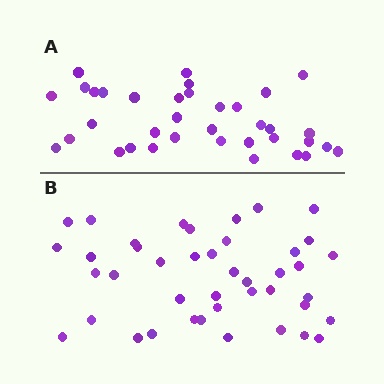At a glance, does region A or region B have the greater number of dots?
Region B (the bottom region) has more dots.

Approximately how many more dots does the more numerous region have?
Region B has about 6 more dots than region A.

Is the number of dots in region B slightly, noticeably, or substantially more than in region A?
Region B has only slightly more — the two regions are fairly close. The ratio is roughly 1.2 to 1.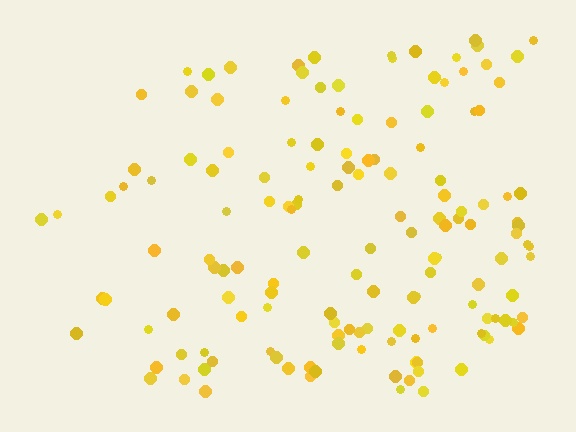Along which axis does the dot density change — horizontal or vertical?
Horizontal.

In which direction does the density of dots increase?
From left to right, with the right side densest.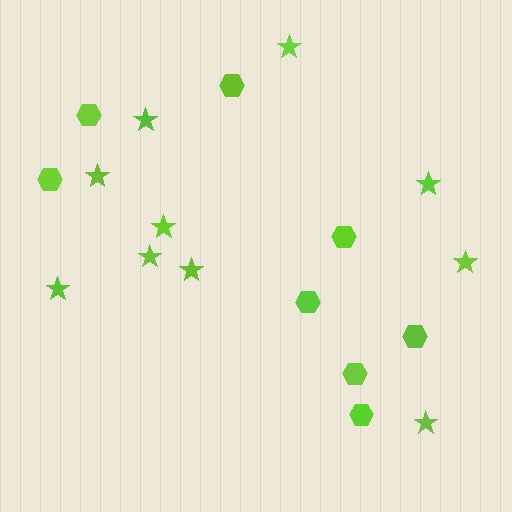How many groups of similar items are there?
There are 2 groups: one group of hexagons (8) and one group of stars (10).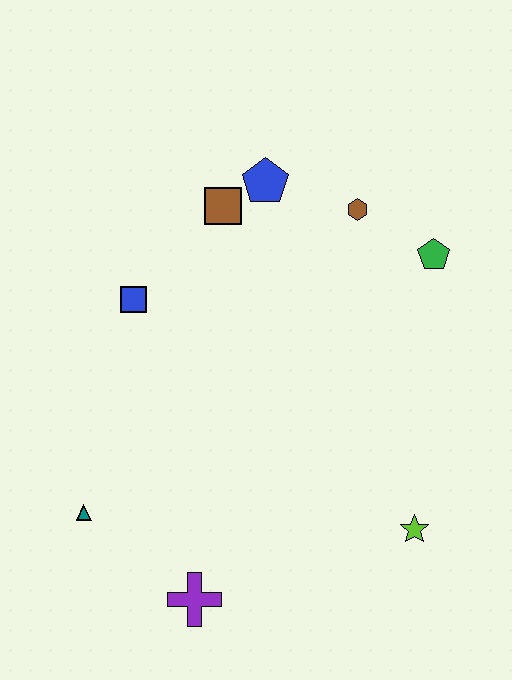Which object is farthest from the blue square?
The lime star is farthest from the blue square.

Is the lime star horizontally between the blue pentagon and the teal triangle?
No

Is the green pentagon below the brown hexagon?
Yes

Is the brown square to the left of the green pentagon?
Yes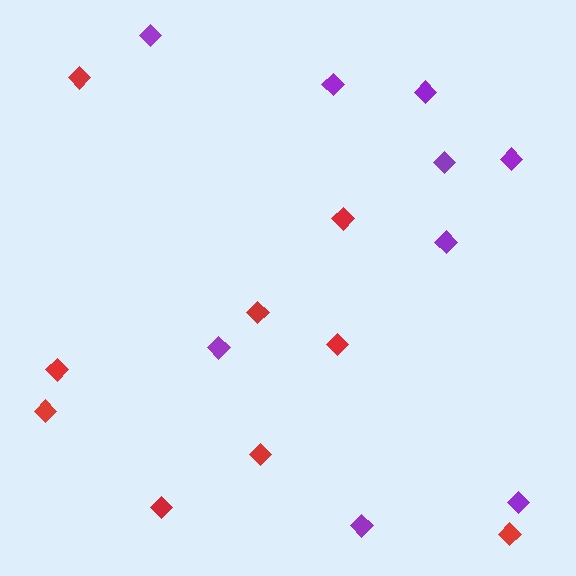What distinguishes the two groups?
There are 2 groups: one group of purple diamonds (9) and one group of red diamonds (9).